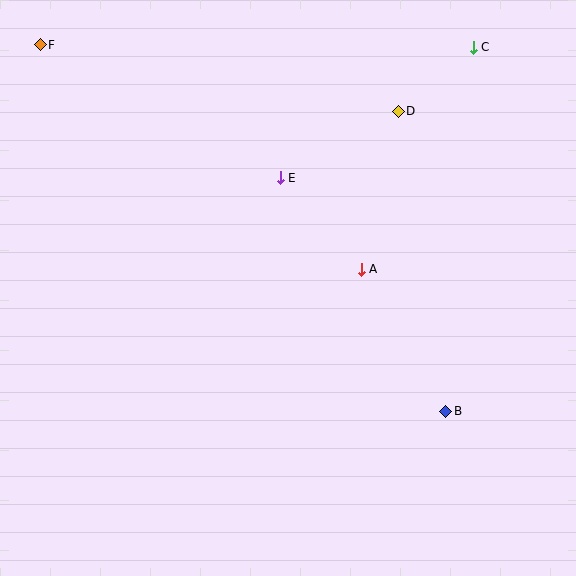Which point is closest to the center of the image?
Point A at (361, 269) is closest to the center.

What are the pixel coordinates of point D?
Point D is at (398, 111).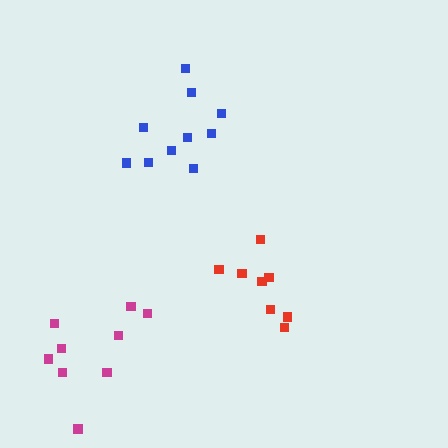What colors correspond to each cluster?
The clusters are colored: magenta, blue, red.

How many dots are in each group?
Group 1: 9 dots, Group 2: 10 dots, Group 3: 8 dots (27 total).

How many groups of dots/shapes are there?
There are 3 groups.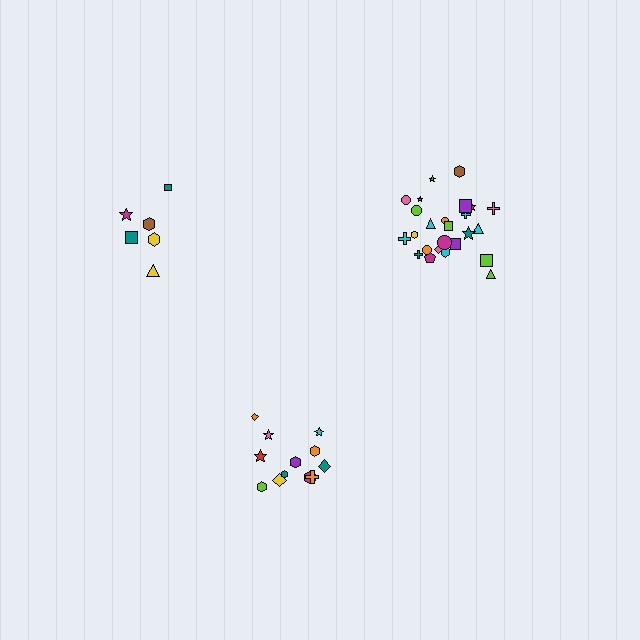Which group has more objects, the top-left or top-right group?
The top-right group.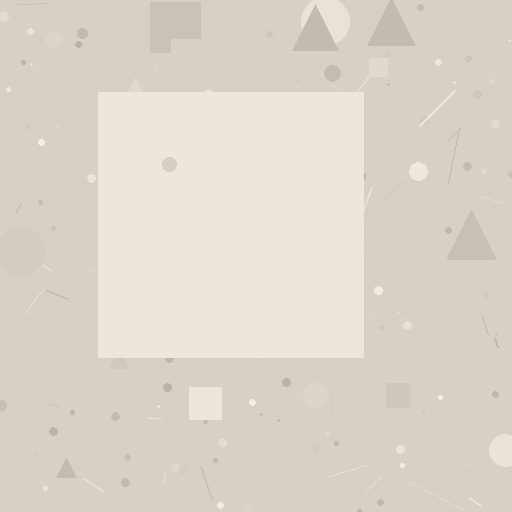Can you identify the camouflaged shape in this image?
The camouflaged shape is a square.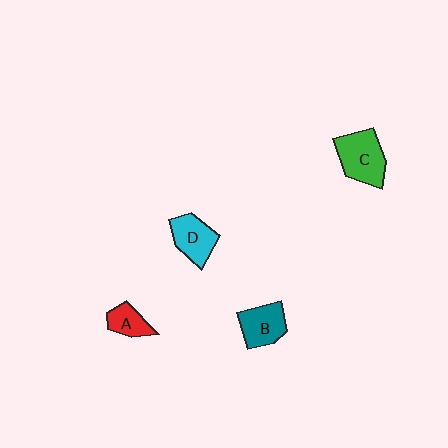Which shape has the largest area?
Shape C (green).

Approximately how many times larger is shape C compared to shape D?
Approximately 1.3 times.